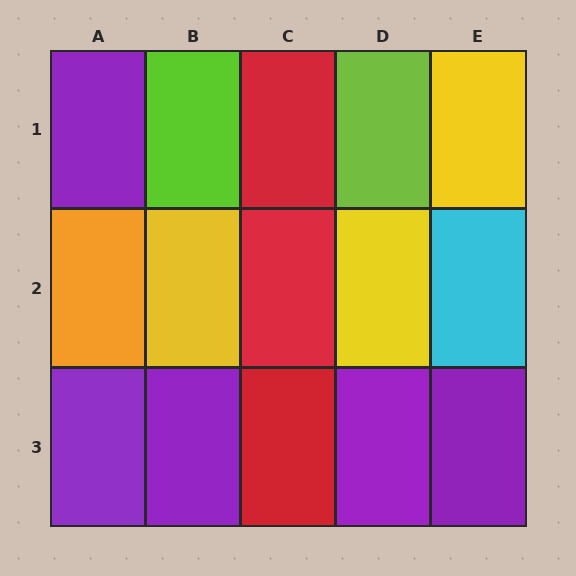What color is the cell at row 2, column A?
Orange.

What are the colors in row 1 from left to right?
Purple, lime, red, lime, yellow.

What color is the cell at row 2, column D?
Yellow.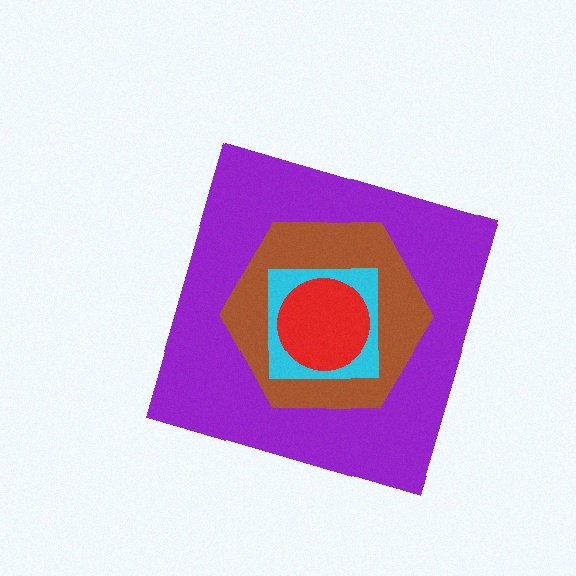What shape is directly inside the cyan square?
The red circle.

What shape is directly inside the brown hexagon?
The cyan square.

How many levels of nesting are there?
4.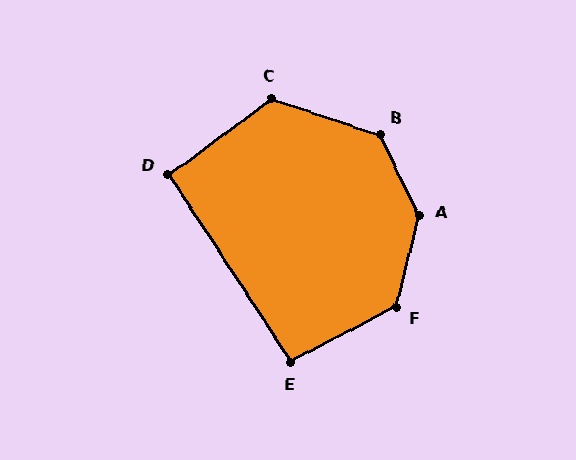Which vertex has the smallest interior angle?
D, at approximately 93 degrees.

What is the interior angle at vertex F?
Approximately 132 degrees (obtuse).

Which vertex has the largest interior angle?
A, at approximately 139 degrees.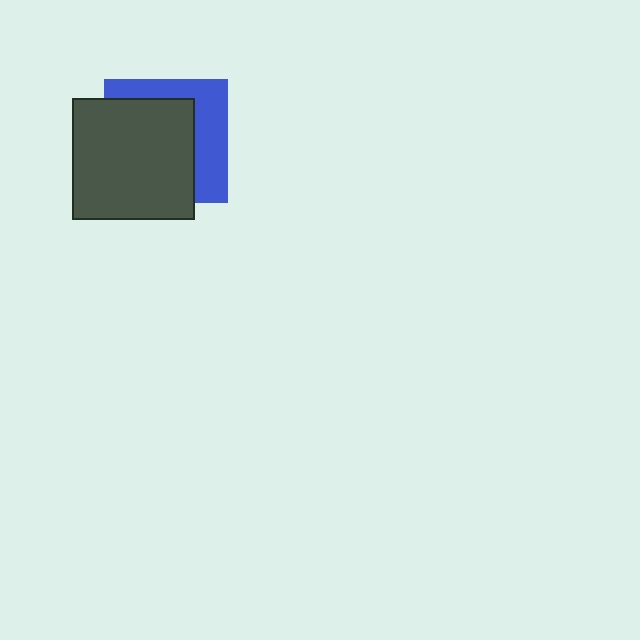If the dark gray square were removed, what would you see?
You would see the complete blue square.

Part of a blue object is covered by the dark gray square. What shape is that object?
It is a square.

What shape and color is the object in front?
The object in front is a dark gray square.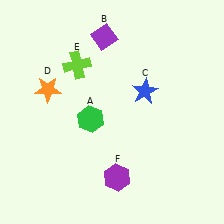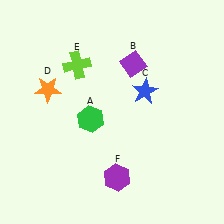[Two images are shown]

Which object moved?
The purple diamond (B) moved right.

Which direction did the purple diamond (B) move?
The purple diamond (B) moved right.